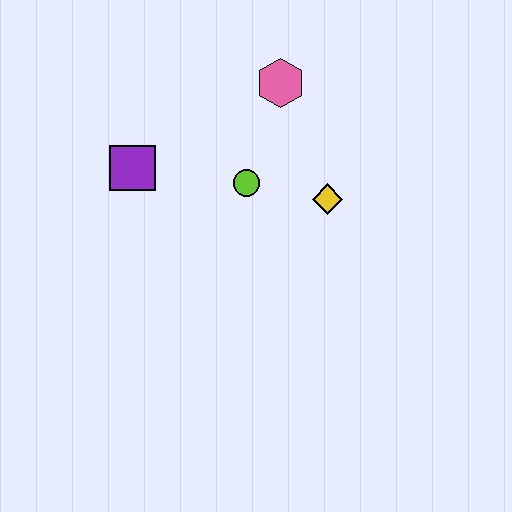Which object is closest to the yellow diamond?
The lime circle is closest to the yellow diamond.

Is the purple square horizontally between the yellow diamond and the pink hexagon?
No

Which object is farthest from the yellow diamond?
The purple square is farthest from the yellow diamond.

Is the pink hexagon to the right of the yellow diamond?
No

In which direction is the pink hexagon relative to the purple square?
The pink hexagon is to the right of the purple square.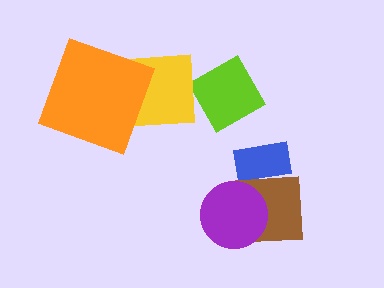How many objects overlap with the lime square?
0 objects overlap with the lime square.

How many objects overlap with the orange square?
1 object overlaps with the orange square.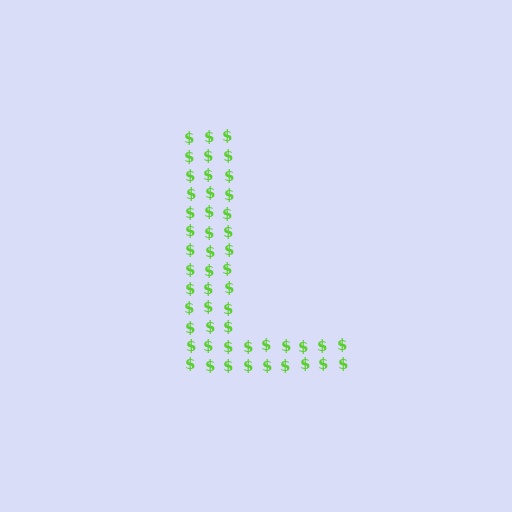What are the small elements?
The small elements are dollar signs.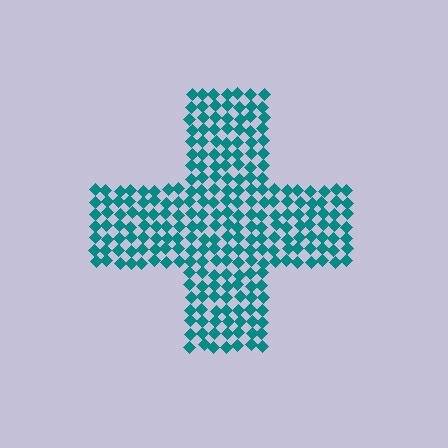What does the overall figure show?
The overall figure shows a cross.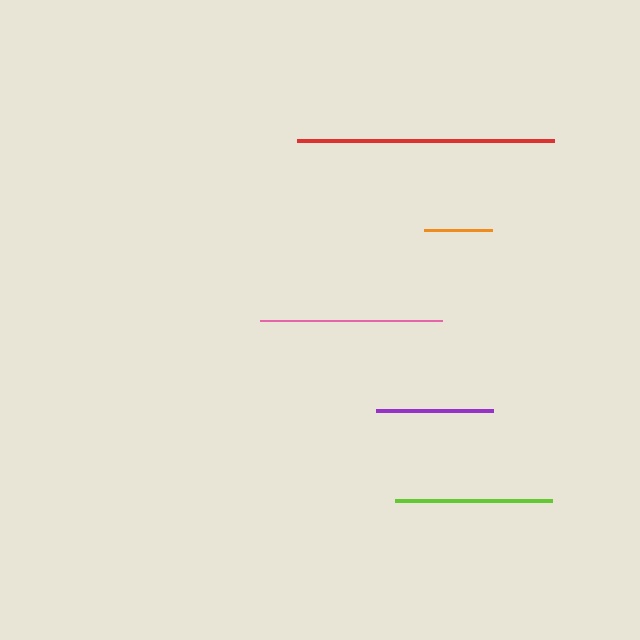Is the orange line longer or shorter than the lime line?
The lime line is longer than the orange line.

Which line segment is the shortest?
The orange line is the shortest at approximately 68 pixels.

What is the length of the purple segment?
The purple segment is approximately 116 pixels long.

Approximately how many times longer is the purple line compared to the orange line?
The purple line is approximately 1.7 times the length of the orange line.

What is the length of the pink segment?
The pink segment is approximately 182 pixels long.